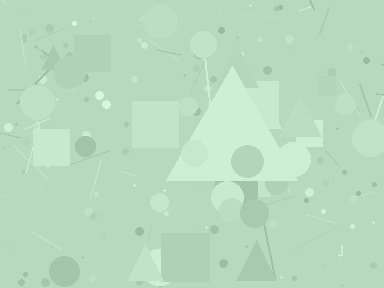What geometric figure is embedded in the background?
A triangle is embedded in the background.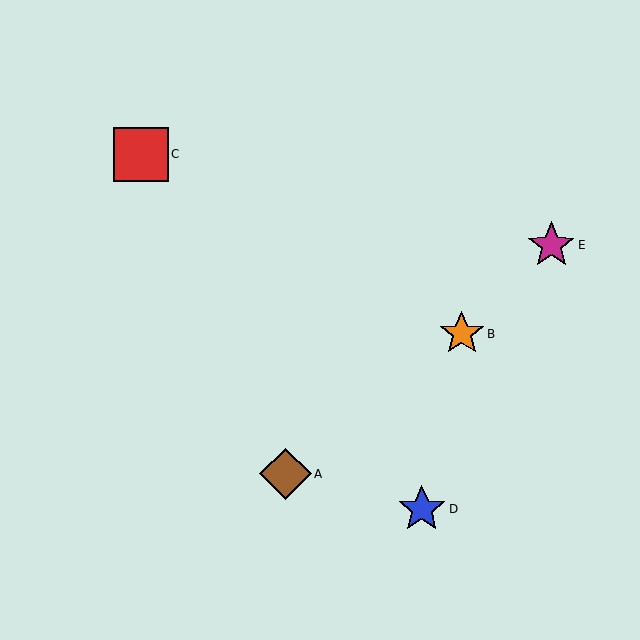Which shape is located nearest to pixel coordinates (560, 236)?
The magenta star (labeled E) at (551, 245) is nearest to that location.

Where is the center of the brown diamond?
The center of the brown diamond is at (286, 474).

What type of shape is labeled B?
Shape B is an orange star.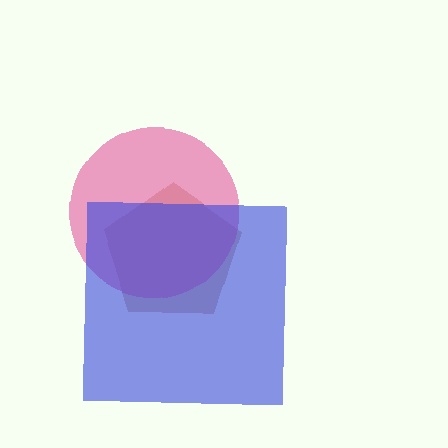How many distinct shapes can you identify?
There are 3 distinct shapes: a brown pentagon, a pink circle, a blue square.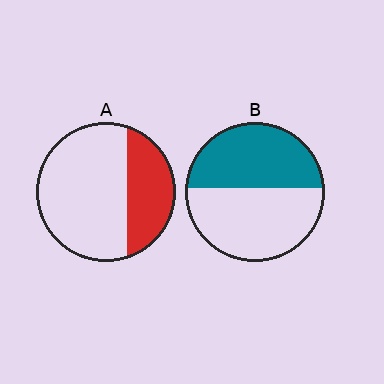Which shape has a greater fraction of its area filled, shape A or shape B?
Shape B.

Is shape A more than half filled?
No.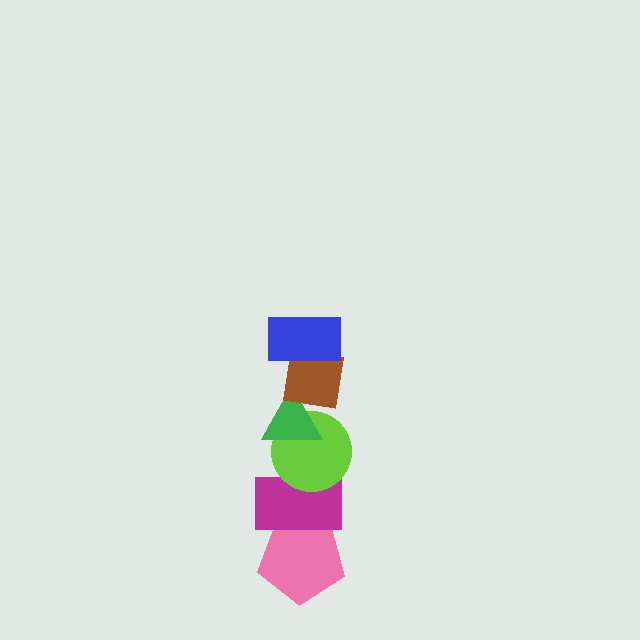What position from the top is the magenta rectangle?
The magenta rectangle is 5th from the top.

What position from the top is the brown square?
The brown square is 2nd from the top.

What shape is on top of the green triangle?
The brown square is on top of the green triangle.